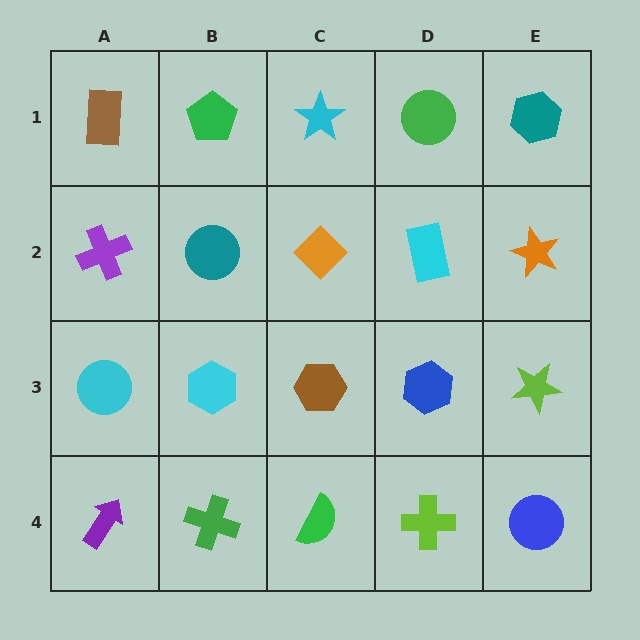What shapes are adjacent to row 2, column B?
A green pentagon (row 1, column B), a cyan hexagon (row 3, column B), a purple cross (row 2, column A), an orange diamond (row 2, column C).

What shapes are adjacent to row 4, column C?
A brown hexagon (row 3, column C), a green cross (row 4, column B), a lime cross (row 4, column D).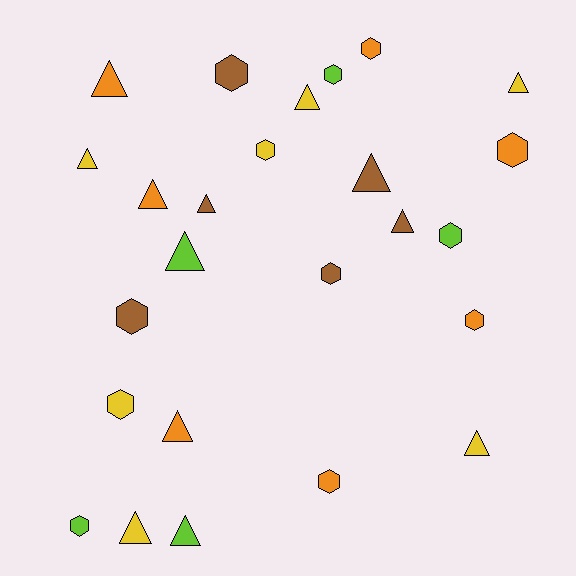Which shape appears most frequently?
Triangle, with 13 objects.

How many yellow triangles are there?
There are 5 yellow triangles.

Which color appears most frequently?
Orange, with 7 objects.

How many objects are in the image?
There are 25 objects.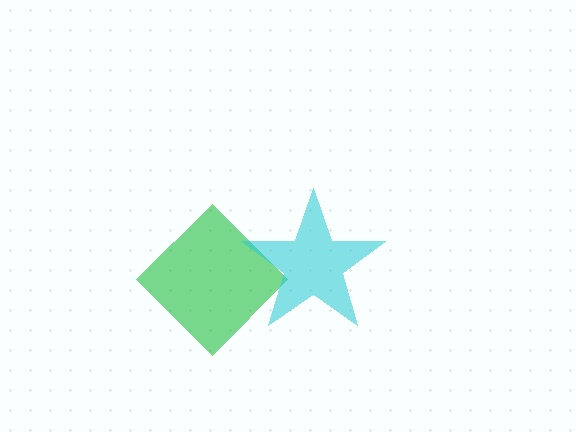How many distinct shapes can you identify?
There are 2 distinct shapes: a green diamond, a cyan star.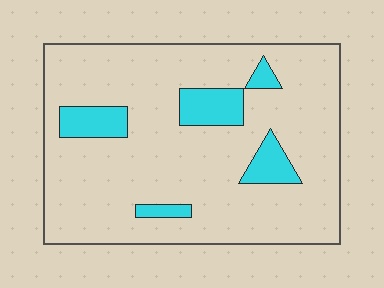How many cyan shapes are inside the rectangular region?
5.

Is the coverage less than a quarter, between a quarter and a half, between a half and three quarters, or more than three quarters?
Less than a quarter.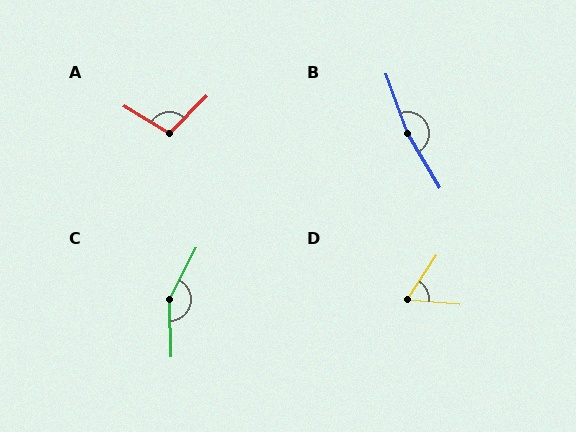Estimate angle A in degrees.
Approximately 104 degrees.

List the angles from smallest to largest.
D (62°), A (104°), C (152°), B (169°).